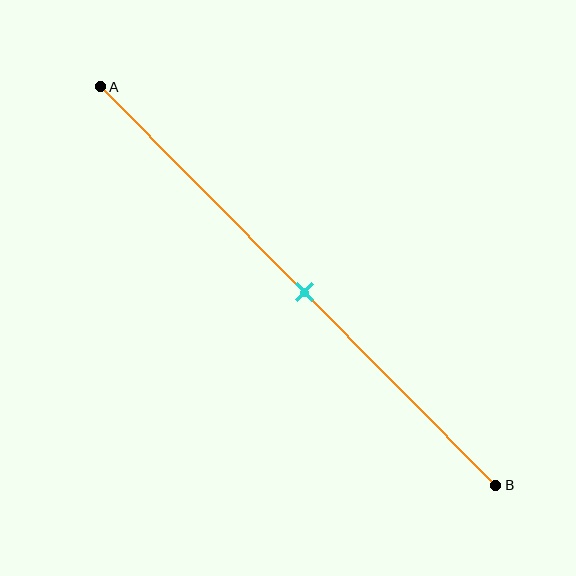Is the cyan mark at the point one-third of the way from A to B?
No, the mark is at about 50% from A, not at the 33% one-third point.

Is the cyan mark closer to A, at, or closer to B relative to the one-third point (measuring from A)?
The cyan mark is closer to point B than the one-third point of segment AB.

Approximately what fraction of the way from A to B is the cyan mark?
The cyan mark is approximately 50% of the way from A to B.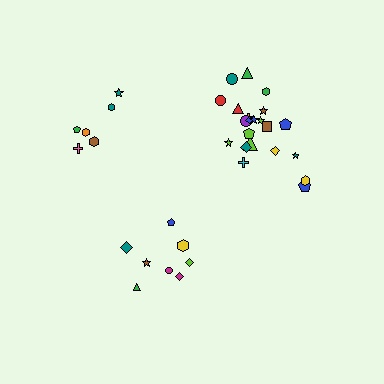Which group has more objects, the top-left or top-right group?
The top-right group.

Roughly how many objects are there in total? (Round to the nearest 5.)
Roughly 35 objects in total.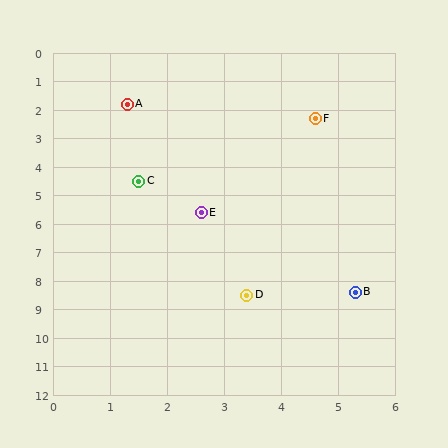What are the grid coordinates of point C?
Point C is at approximately (1.5, 4.5).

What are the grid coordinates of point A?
Point A is at approximately (1.3, 1.8).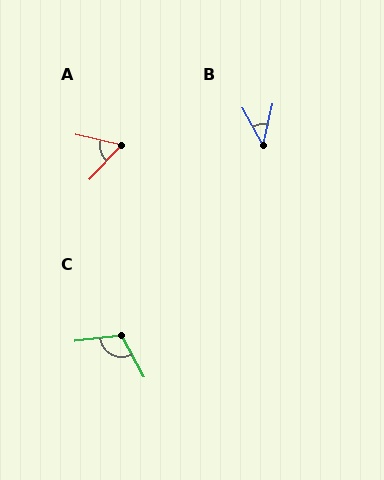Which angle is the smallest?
B, at approximately 42 degrees.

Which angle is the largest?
C, at approximately 112 degrees.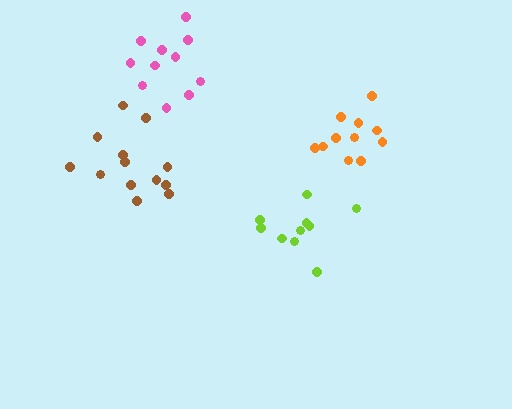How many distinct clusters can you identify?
There are 4 distinct clusters.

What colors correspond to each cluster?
The clusters are colored: brown, lime, orange, pink.